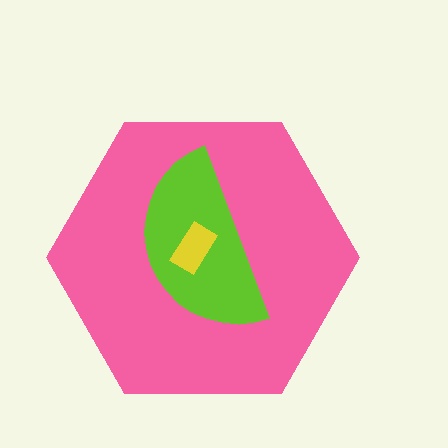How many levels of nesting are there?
3.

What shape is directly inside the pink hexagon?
The lime semicircle.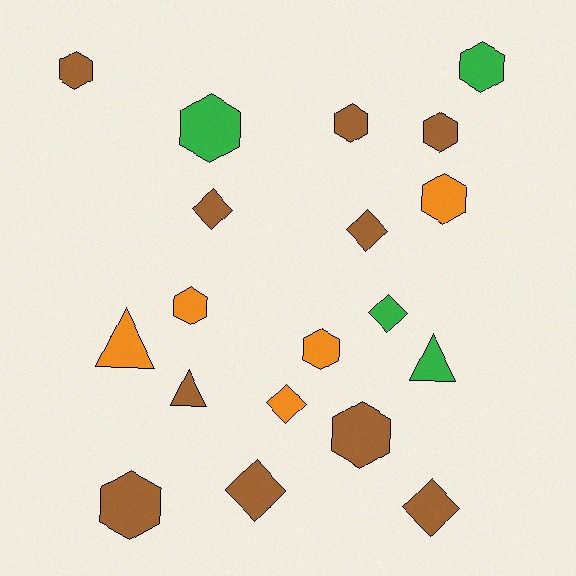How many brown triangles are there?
There is 1 brown triangle.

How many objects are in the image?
There are 19 objects.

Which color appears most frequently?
Brown, with 10 objects.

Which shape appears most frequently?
Hexagon, with 10 objects.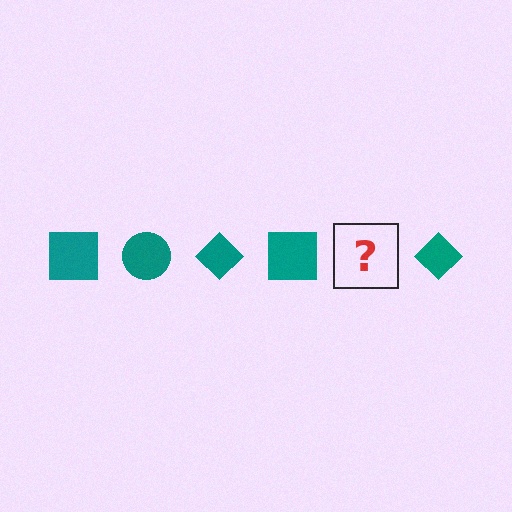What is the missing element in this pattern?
The missing element is a teal circle.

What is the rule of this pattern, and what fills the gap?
The rule is that the pattern cycles through square, circle, diamond shapes in teal. The gap should be filled with a teal circle.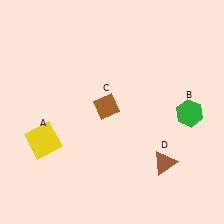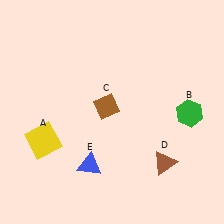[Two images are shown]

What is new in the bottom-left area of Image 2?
A blue triangle (E) was added in the bottom-left area of Image 2.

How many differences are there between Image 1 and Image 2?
There is 1 difference between the two images.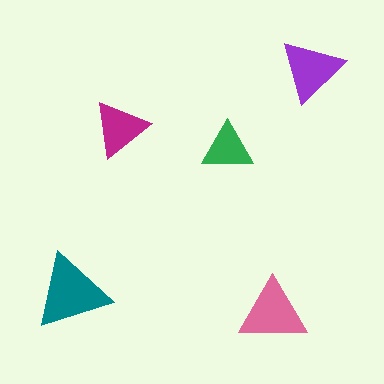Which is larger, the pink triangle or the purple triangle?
The pink one.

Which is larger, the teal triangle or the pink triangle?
The teal one.